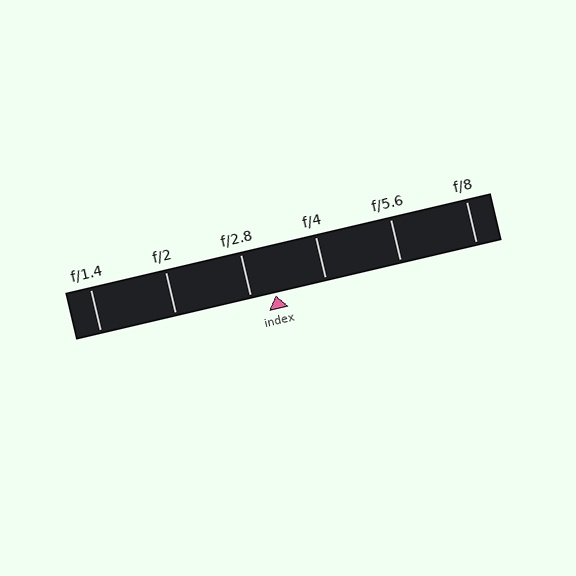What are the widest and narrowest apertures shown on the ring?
The widest aperture shown is f/1.4 and the narrowest is f/8.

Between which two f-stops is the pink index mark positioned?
The index mark is between f/2.8 and f/4.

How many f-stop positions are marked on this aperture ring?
There are 6 f-stop positions marked.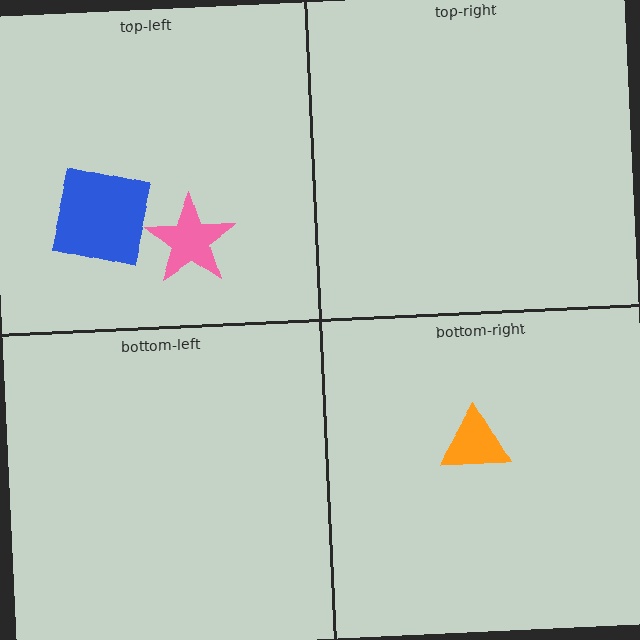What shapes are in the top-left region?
The blue square, the pink star.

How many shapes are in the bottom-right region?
1.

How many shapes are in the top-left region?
2.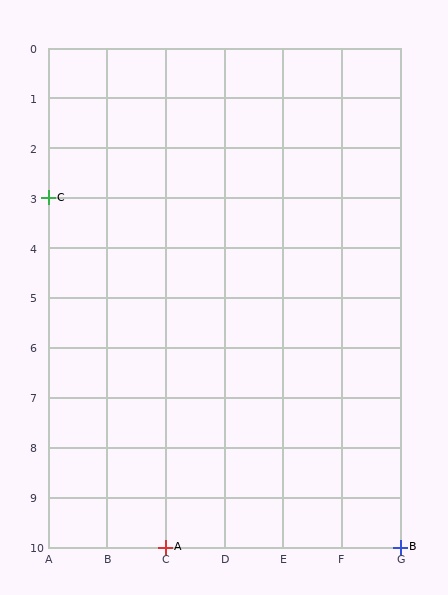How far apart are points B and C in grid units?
Points B and C are 6 columns and 7 rows apart (about 9.2 grid units diagonally).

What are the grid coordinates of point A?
Point A is at grid coordinates (C, 10).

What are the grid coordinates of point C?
Point C is at grid coordinates (A, 3).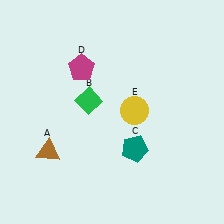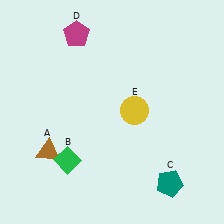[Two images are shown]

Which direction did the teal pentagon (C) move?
The teal pentagon (C) moved down.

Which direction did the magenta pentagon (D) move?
The magenta pentagon (D) moved up.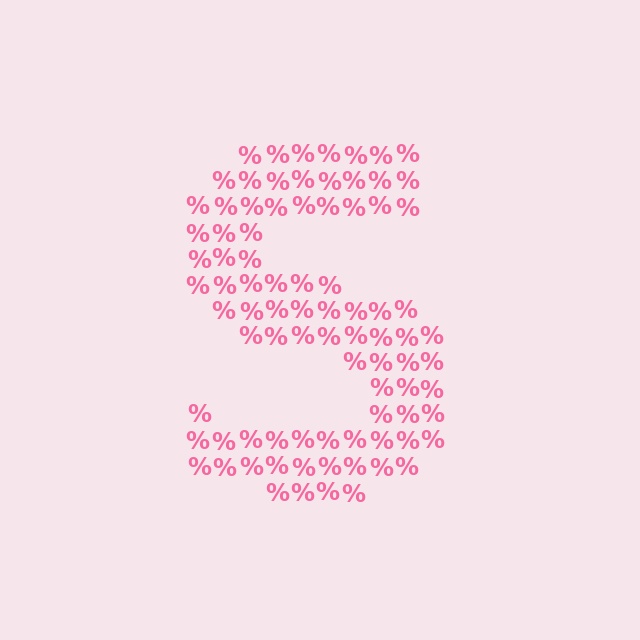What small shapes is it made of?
It is made of small percent signs.